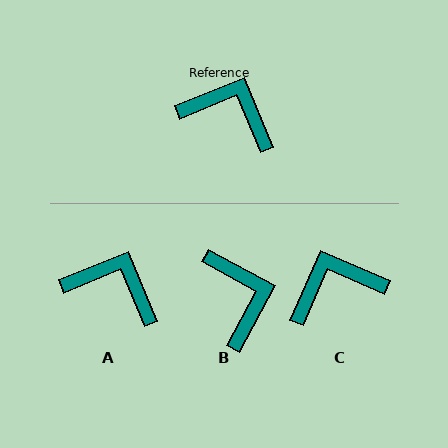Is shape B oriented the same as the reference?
No, it is off by about 51 degrees.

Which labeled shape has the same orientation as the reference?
A.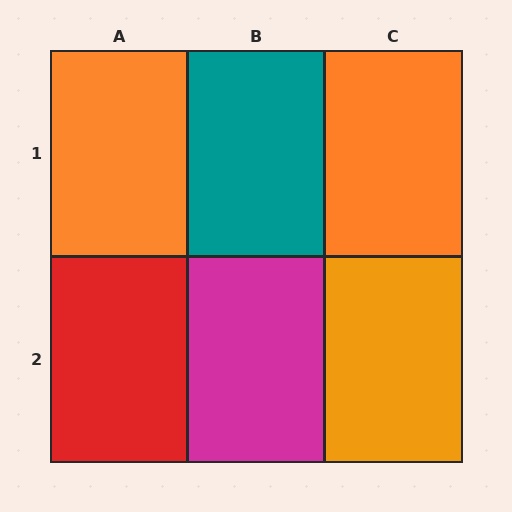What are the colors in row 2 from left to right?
Red, magenta, orange.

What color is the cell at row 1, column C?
Orange.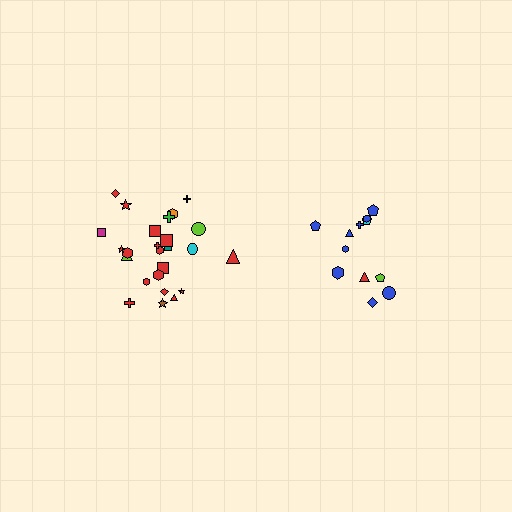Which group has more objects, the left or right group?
The left group.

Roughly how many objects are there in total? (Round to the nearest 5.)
Roughly 35 objects in total.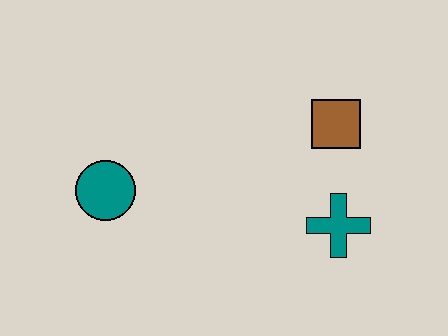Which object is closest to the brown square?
The teal cross is closest to the brown square.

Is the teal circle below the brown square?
Yes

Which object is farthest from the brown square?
The teal circle is farthest from the brown square.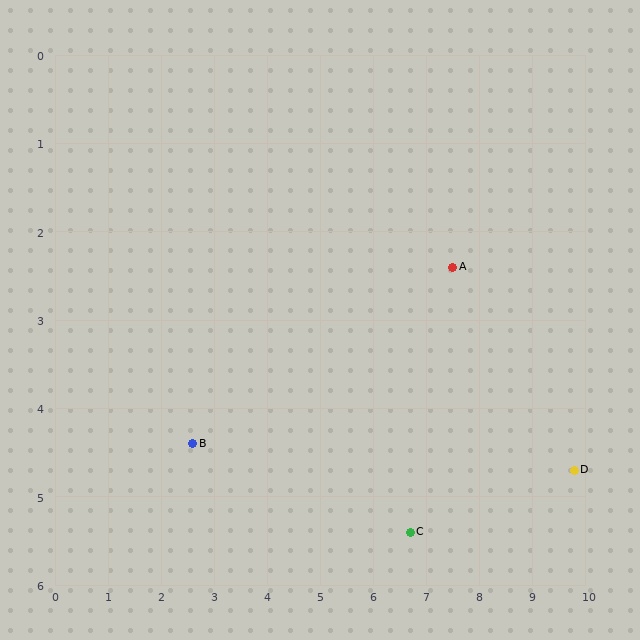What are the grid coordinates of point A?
Point A is at approximately (7.5, 2.4).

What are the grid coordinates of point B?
Point B is at approximately (2.6, 4.4).